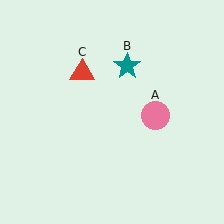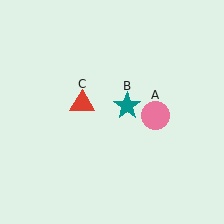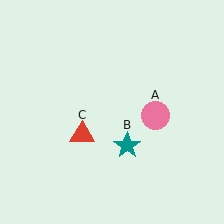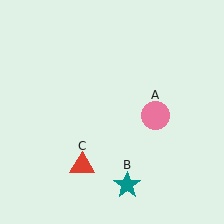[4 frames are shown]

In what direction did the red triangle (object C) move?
The red triangle (object C) moved down.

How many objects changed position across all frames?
2 objects changed position: teal star (object B), red triangle (object C).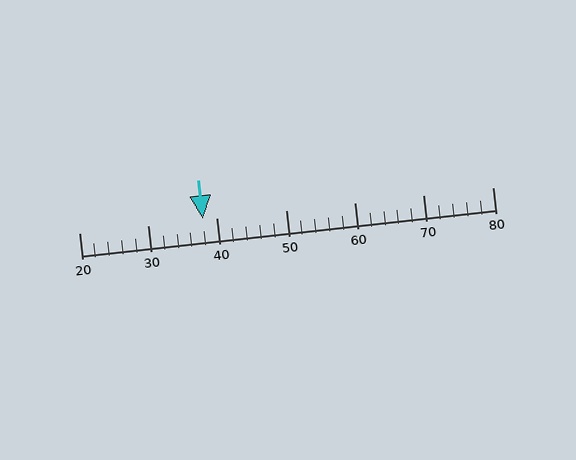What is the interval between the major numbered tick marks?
The major tick marks are spaced 10 units apart.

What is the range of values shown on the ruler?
The ruler shows values from 20 to 80.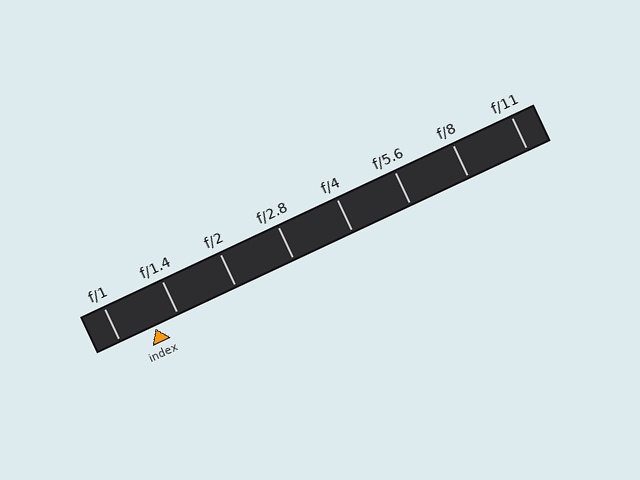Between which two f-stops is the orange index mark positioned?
The index mark is between f/1 and f/1.4.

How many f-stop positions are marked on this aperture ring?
There are 8 f-stop positions marked.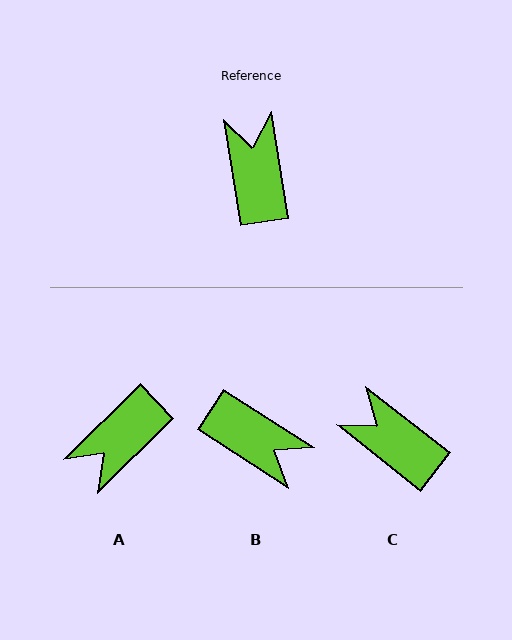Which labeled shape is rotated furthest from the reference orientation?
B, about 132 degrees away.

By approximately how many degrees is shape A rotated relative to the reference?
Approximately 125 degrees counter-clockwise.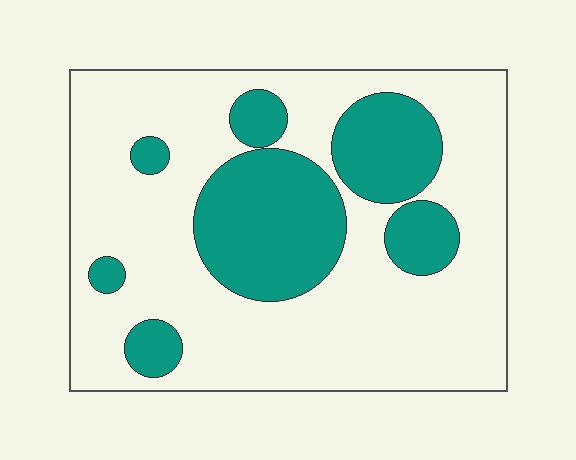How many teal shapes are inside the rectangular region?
7.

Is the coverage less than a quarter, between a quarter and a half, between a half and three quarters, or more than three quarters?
Between a quarter and a half.